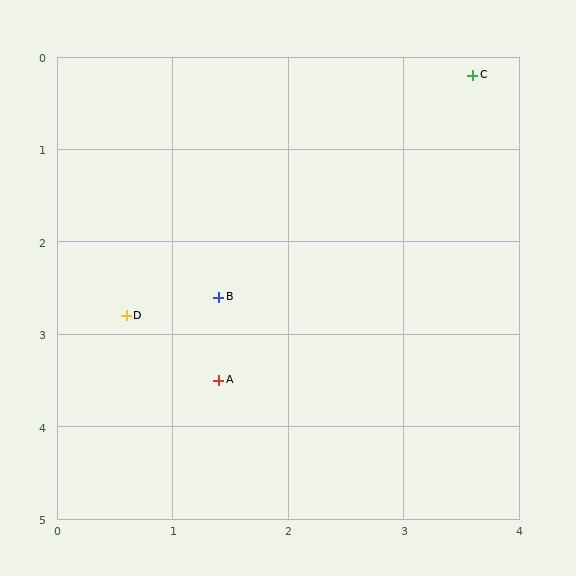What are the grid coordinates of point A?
Point A is at approximately (1.4, 3.5).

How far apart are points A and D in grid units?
Points A and D are about 1.1 grid units apart.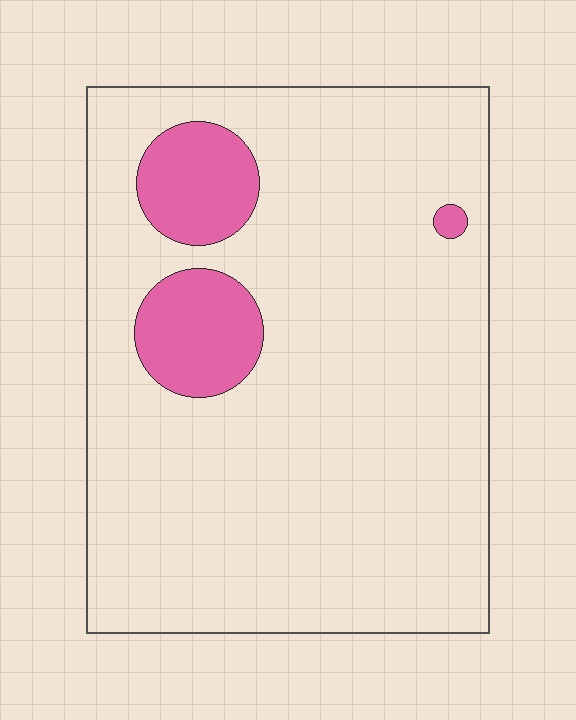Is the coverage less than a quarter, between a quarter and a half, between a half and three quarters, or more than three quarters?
Less than a quarter.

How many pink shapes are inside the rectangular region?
3.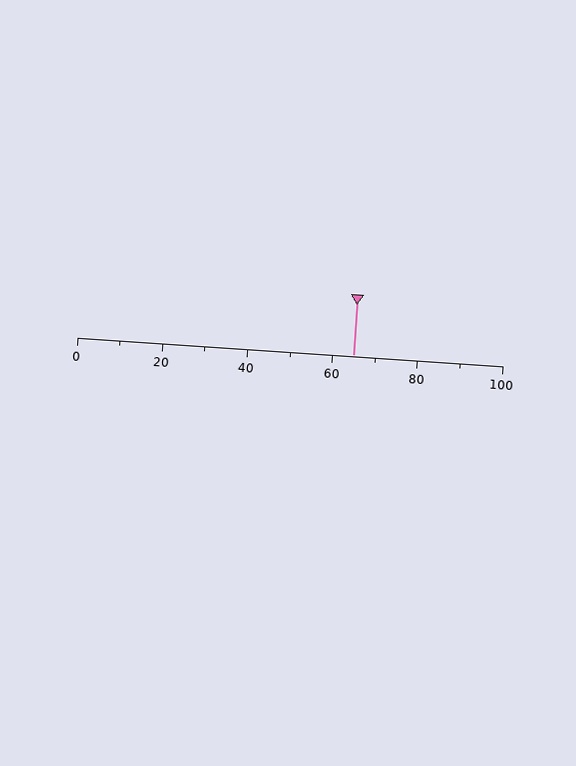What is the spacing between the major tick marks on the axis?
The major ticks are spaced 20 apart.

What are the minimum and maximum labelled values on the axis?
The axis runs from 0 to 100.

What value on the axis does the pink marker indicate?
The marker indicates approximately 65.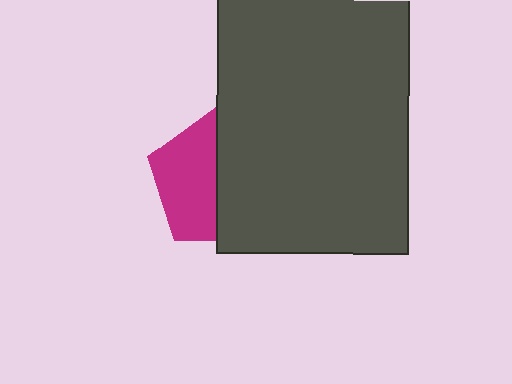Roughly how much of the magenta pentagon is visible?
About half of it is visible (roughly 47%).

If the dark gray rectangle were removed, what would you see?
You would see the complete magenta pentagon.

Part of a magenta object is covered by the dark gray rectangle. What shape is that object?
It is a pentagon.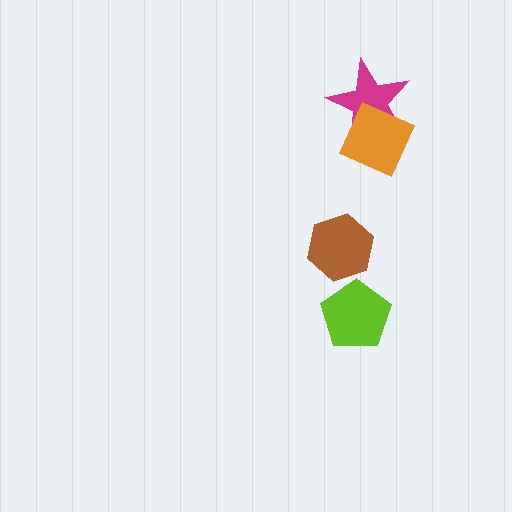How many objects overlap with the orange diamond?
1 object overlaps with the orange diamond.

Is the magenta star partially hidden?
Yes, it is partially covered by another shape.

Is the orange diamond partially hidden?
No, no other shape covers it.